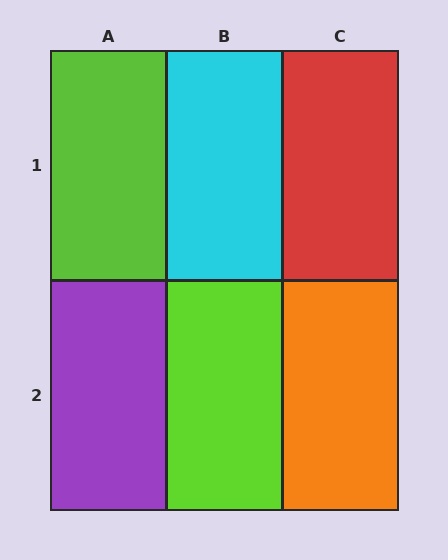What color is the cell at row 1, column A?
Lime.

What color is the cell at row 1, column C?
Red.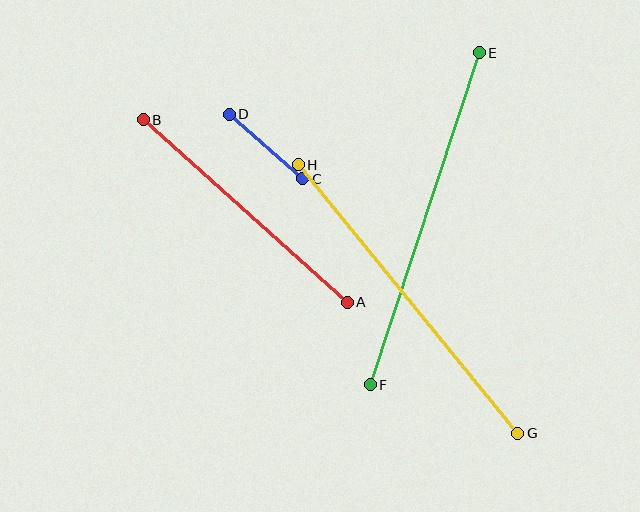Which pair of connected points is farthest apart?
Points E and F are farthest apart.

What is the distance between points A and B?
The distance is approximately 274 pixels.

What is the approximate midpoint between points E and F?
The midpoint is at approximately (425, 219) pixels.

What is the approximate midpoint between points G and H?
The midpoint is at approximately (408, 299) pixels.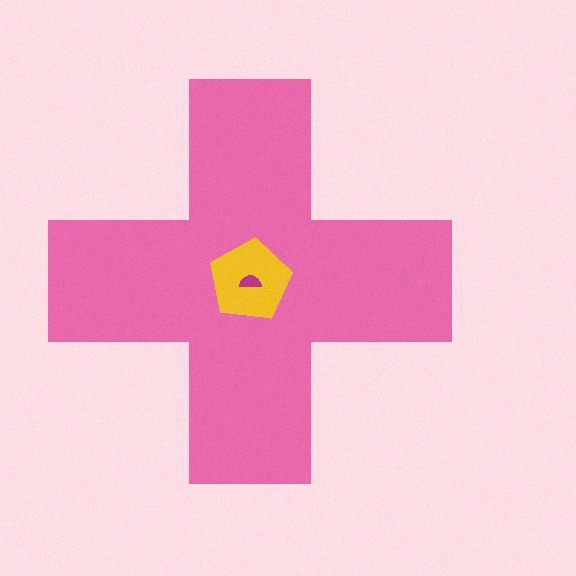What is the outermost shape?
The pink cross.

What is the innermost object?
The magenta semicircle.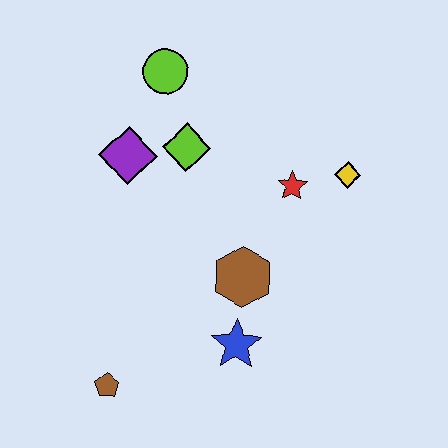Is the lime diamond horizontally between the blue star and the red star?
No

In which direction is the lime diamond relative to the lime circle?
The lime diamond is below the lime circle.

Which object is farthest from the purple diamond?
The brown pentagon is farthest from the purple diamond.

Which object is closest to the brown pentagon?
The blue star is closest to the brown pentagon.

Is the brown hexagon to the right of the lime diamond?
Yes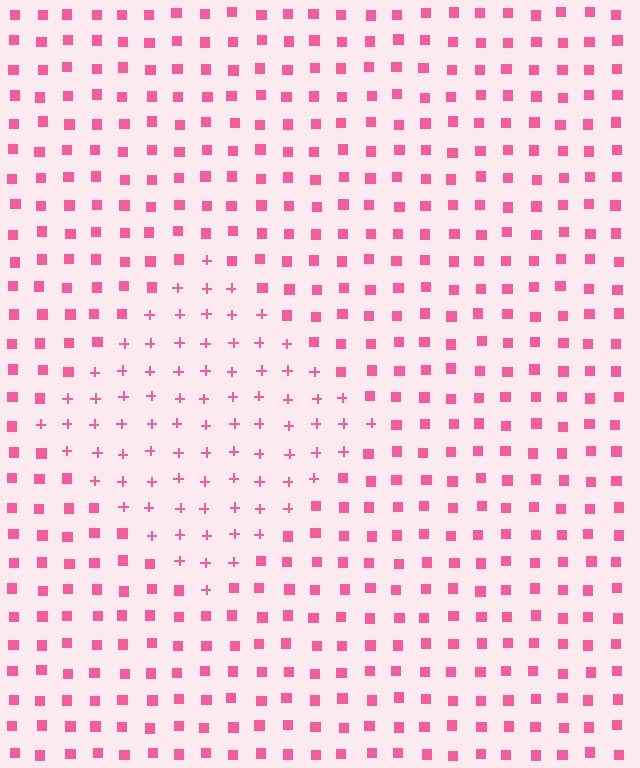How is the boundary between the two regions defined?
The boundary is defined by a change in element shape: plus signs inside vs. squares outside. All elements share the same color and spacing.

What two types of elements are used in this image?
The image uses plus signs inside the diamond region and squares outside it.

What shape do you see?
I see a diamond.